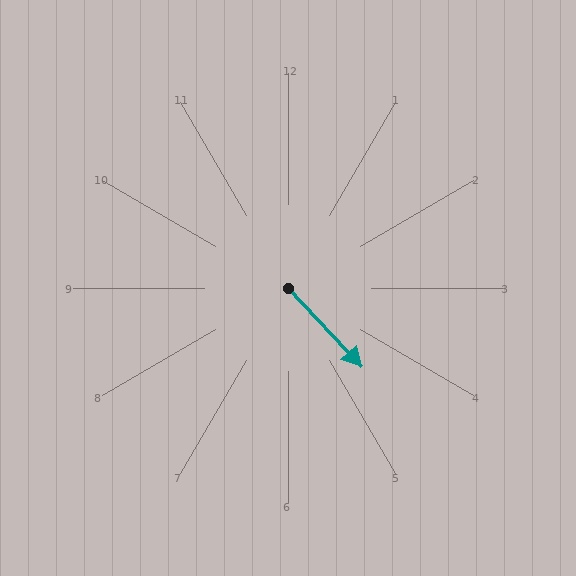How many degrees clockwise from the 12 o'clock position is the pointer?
Approximately 137 degrees.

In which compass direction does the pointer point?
Southeast.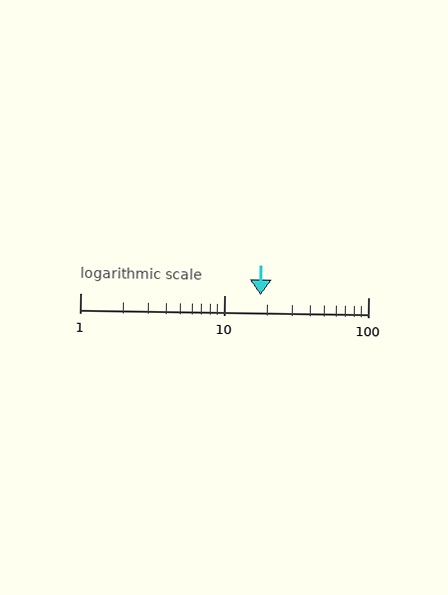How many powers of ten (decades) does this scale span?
The scale spans 2 decades, from 1 to 100.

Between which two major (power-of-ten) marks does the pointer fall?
The pointer is between 10 and 100.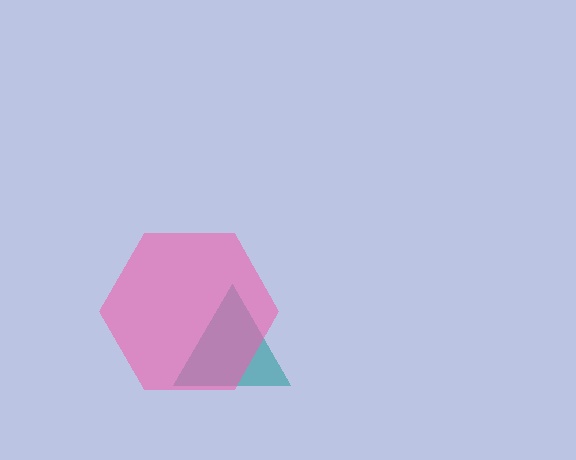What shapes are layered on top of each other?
The layered shapes are: a teal triangle, a pink hexagon.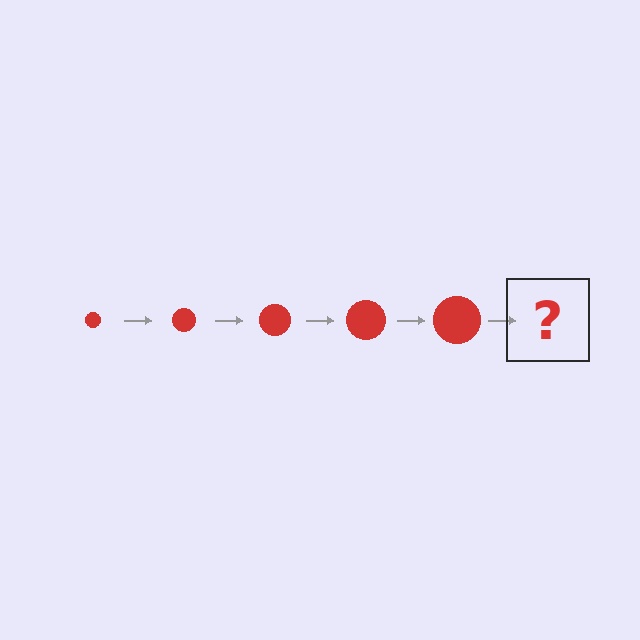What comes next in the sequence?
The next element should be a red circle, larger than the previous one.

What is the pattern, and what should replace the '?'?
The pattern is that the circle gets progressively larger each step. The '?' should be a red circle, larger than the previous one.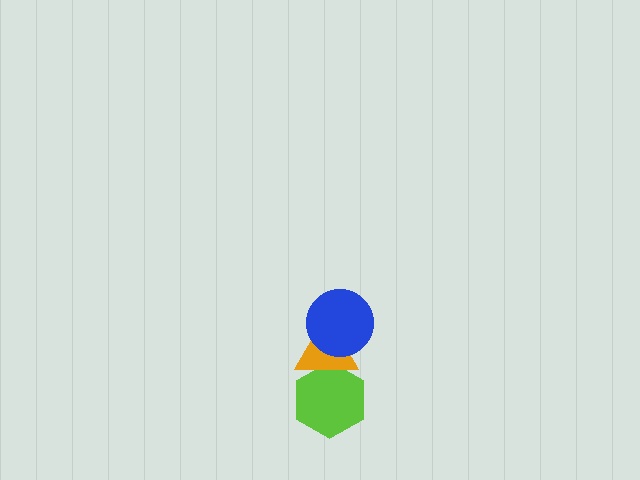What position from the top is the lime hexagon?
The lime hexagon is 3rd from the top.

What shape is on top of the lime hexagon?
The orange triangle is on top of the lime hexagon.